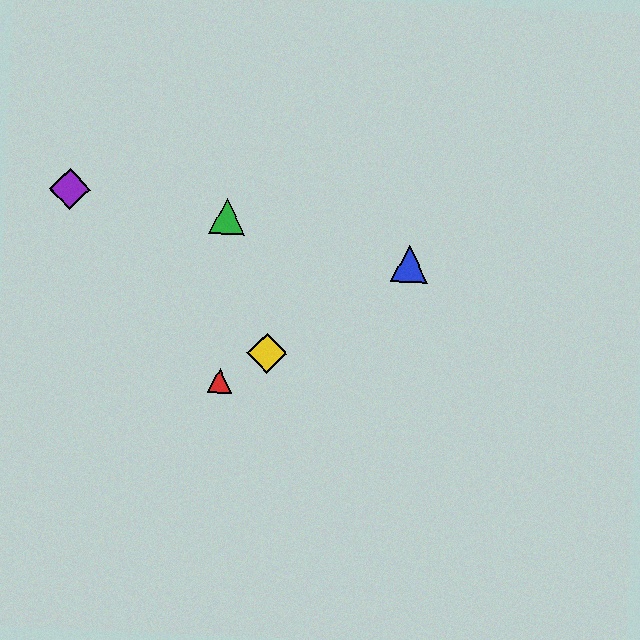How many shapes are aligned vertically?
2 shapes (the red triangle, the green triangle) are aligned vertically.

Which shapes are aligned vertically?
The red triangle, the green triangle are aligned vertically.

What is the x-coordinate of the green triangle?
The green triangle is at x≈227.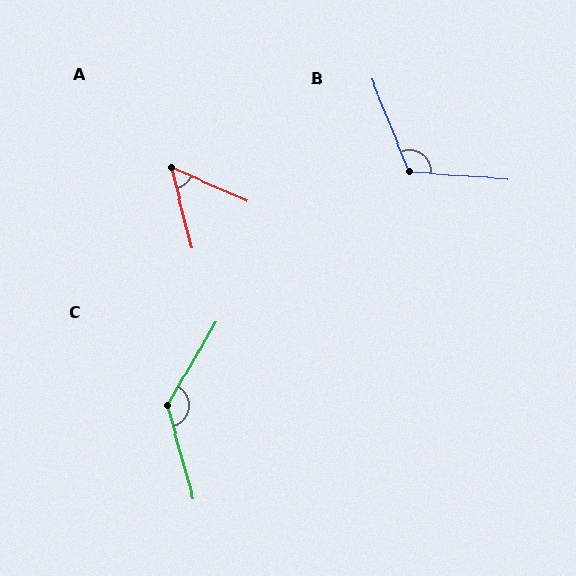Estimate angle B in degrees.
Approximately 116 degrees.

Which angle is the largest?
C, at approximately 134 degrees.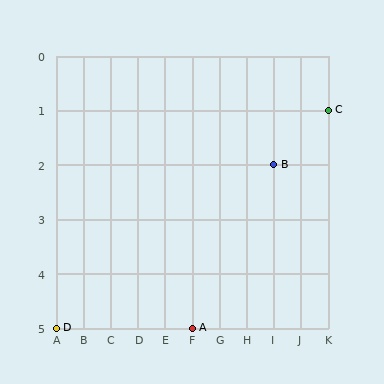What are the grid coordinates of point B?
Point B is at grid coordinates (I, 2).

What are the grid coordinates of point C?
Point C is at grid coordinates (K, 1).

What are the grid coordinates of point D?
Point D is at grid coordinates (A, 5).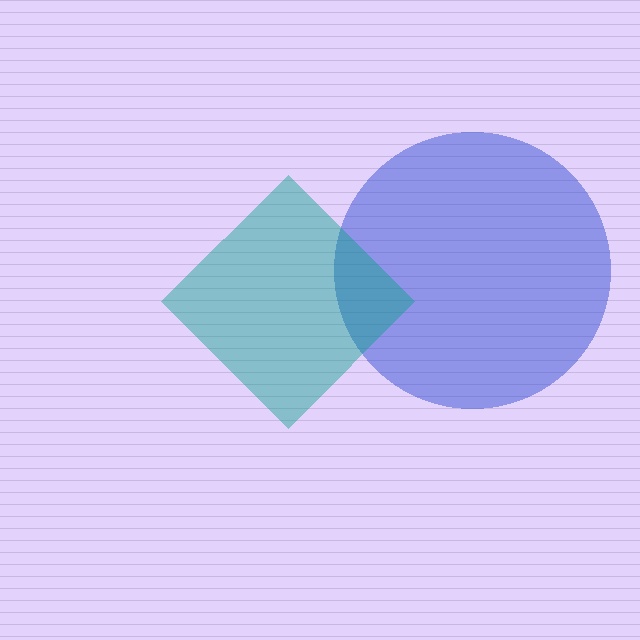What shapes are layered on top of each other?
The layered shapes are: a blue circle, a teal diamond.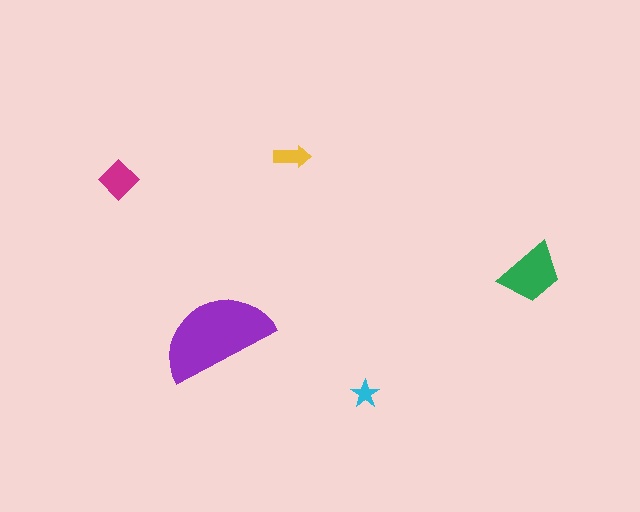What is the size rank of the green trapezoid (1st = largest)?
2nd.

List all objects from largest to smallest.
The purple semicircle, the green trapezoid, the magenta diamond, the yellow arrow, the cyan star.